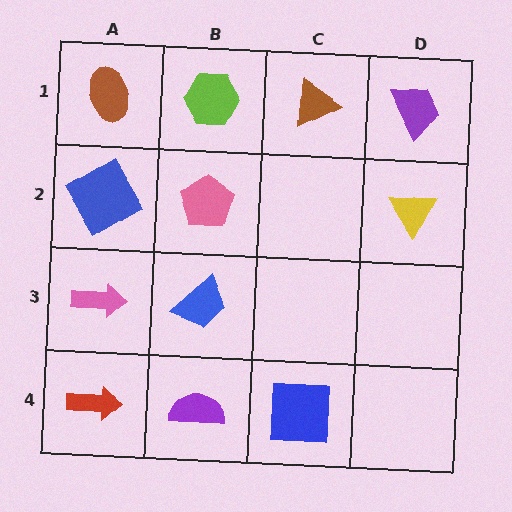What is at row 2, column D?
A yellow triangle.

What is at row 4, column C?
A blue square.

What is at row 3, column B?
A blue trapezoid.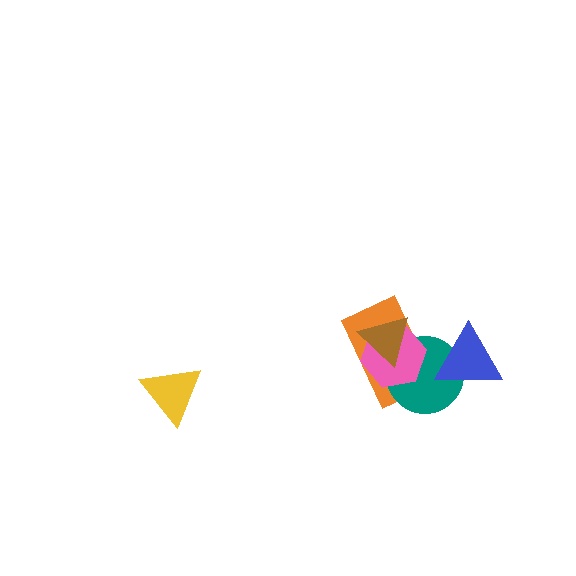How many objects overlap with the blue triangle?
1 object overlaps with the blue triangle.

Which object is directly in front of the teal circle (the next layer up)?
The pink hexagon is directly in front of the teal circle.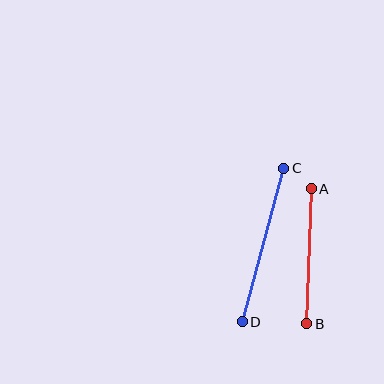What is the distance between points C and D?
The distance is approximately 159 pixels.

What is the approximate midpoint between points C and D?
The midpoint is at approximately (263, 245) pixels.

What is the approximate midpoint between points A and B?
The midpoint is at approximately (309, 256) pixels.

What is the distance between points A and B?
The distance is approximately 135 pixels.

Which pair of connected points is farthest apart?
Points C and D are farthest apart.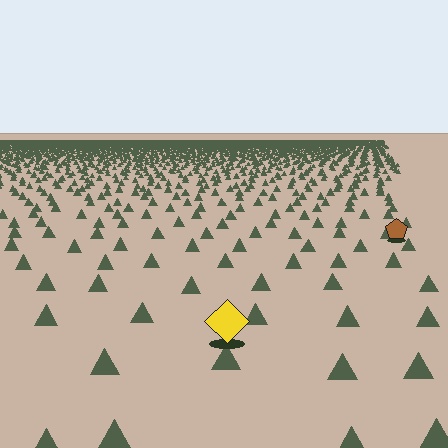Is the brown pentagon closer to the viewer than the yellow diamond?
No. The yellow diamond is closer — you can tell from the texture gradient: the ground texture is coarser near it.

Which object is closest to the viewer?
The yellow diamond is closest. The texture marks near it are larger and more spread out.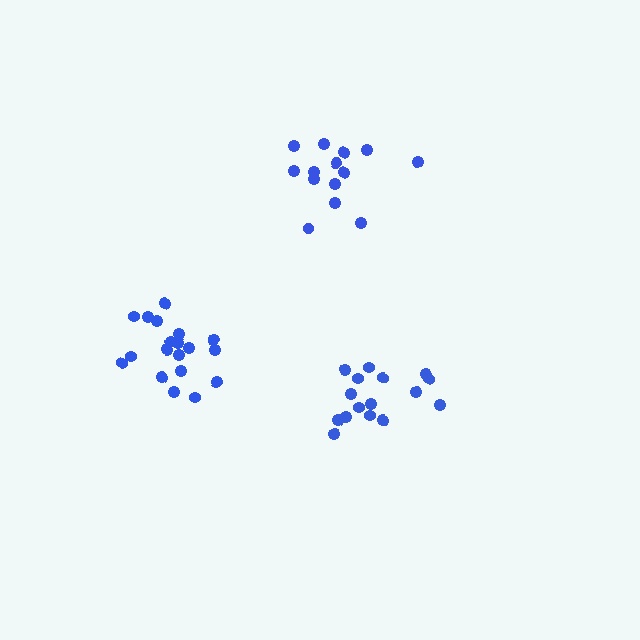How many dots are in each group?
Group 1: 19 dots, Group 2: 16 dots, Group 3: 14 dots (49 total).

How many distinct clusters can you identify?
There are 3 distinct clusters.